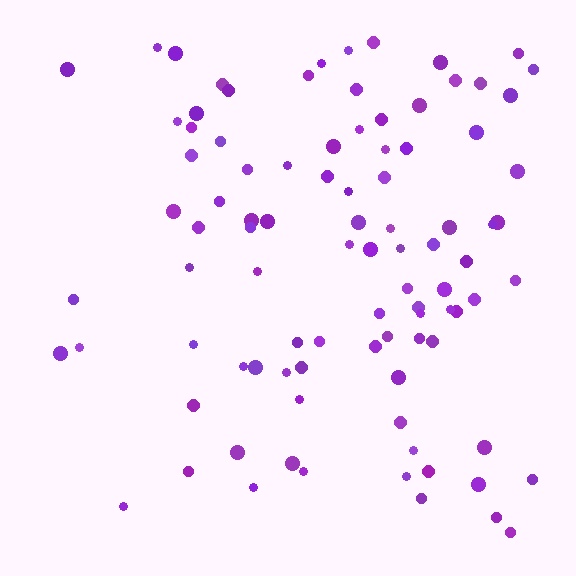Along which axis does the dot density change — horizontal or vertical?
Horizontal.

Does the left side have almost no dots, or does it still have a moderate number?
Still a moderate number, just noticeably fewer than the right.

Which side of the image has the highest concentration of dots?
The right.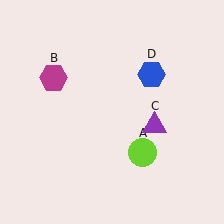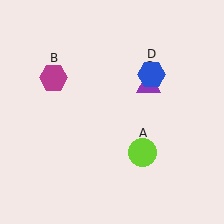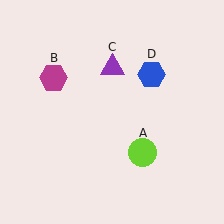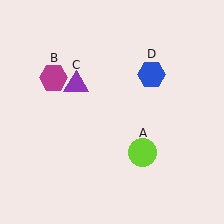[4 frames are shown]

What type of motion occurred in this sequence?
The purple triangle (object C) rotated counterclockwise around the center of the scene.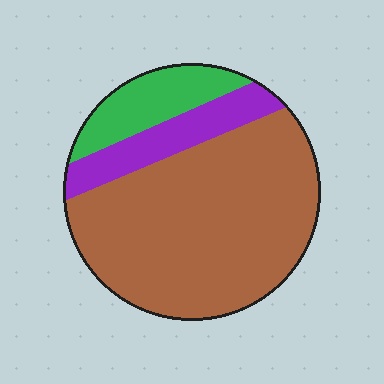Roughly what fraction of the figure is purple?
Purple covers roughly 15% of the figure.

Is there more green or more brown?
Brown.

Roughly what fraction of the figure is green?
Green takes up about one sixth (1/6) of the figure.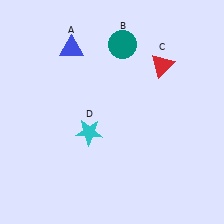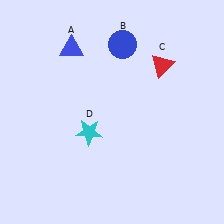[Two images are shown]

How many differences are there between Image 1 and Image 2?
There is 1 difference between the two images.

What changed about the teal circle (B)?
In Image 1, B is teal. In Image 2, it changed to blue.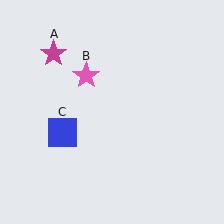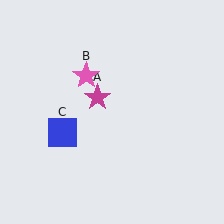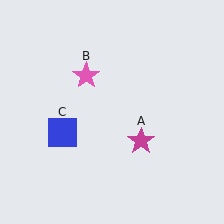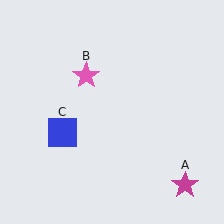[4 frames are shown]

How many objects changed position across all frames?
1 object changed position: magenta star (object A).